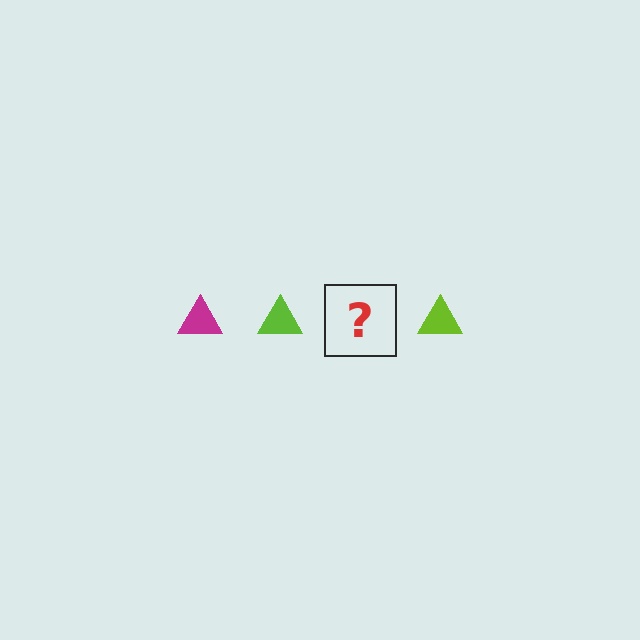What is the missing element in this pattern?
The missing element is a magenta triangle.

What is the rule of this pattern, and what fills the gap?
The rule is that the pattern cycles through magenta, lime triangles. The gap should be filled with a magenta triangle.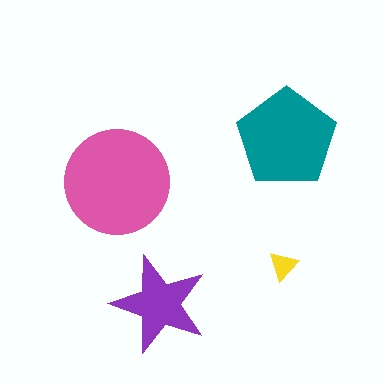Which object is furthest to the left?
The pink circle is leftmost.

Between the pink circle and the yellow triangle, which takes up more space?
The pink circle.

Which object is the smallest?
The yellow triangle.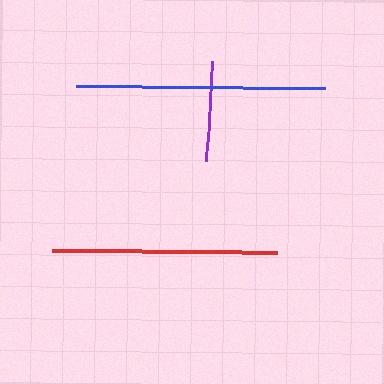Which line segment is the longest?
The blue line is the longest at approximately 249 pixels.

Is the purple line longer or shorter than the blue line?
The blue line is longer than the purple line.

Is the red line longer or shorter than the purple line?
The red line is longer than the purple line.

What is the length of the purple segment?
The purple segment is approximately 100 pixels long.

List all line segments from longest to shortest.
From longest to shortest: blue, red, purple.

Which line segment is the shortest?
The purple line is the shortest at approximately 100 pixels.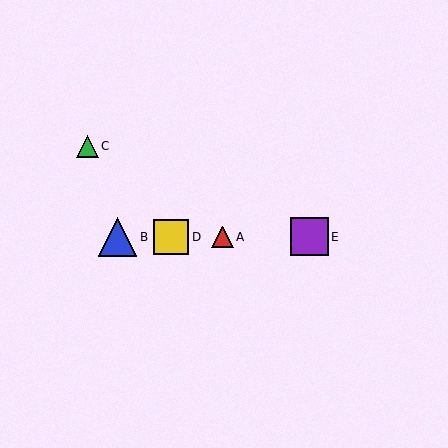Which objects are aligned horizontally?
Objects A, B, D, E are aligned horizontally.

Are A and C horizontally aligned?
No, A is at y≈237 and C is at y≈147.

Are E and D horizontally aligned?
Yes, both are at y≈237.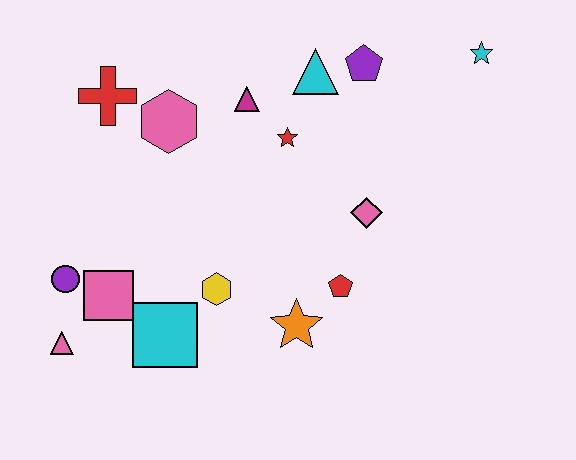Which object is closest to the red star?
The magenta triangle is closest to the red star.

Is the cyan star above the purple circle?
Yes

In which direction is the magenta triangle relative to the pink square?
The magenta triangle is above the pink square.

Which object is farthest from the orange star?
The cyan star is farthest from the orange star.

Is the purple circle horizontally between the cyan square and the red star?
No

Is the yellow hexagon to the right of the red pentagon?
No